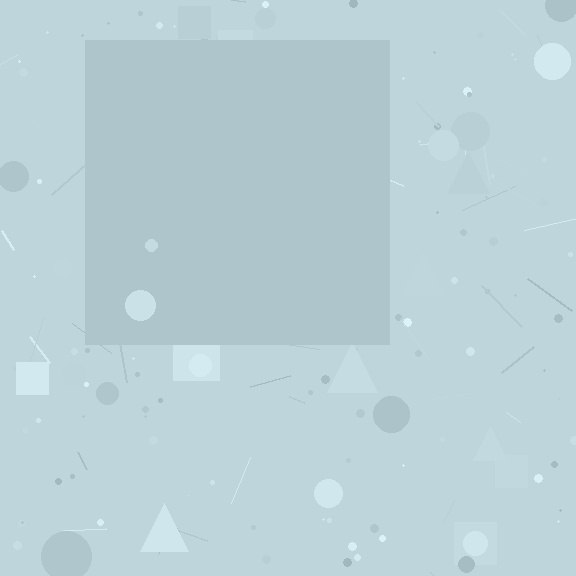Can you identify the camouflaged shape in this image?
The camouflaged shape is a square.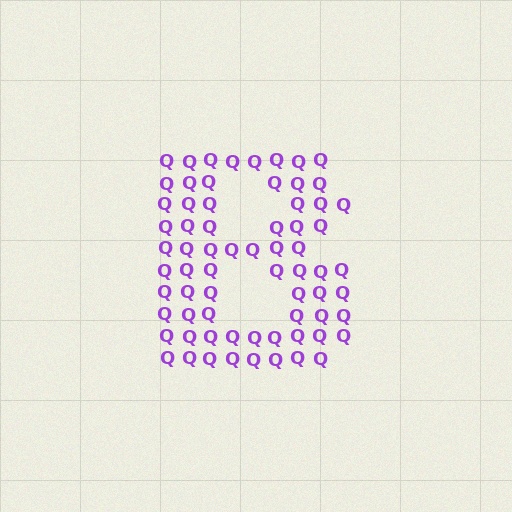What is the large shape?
The large shape is the letter B.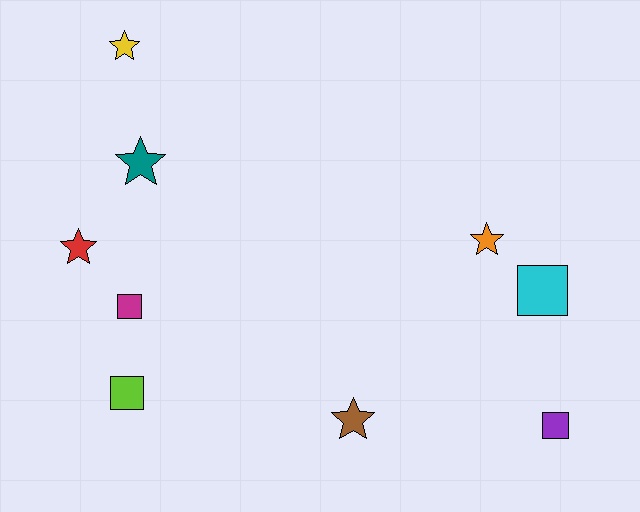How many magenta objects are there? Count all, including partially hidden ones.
There is 1 magenta object.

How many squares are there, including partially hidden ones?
There are 4 squares.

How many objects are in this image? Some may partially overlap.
There are 9 objects.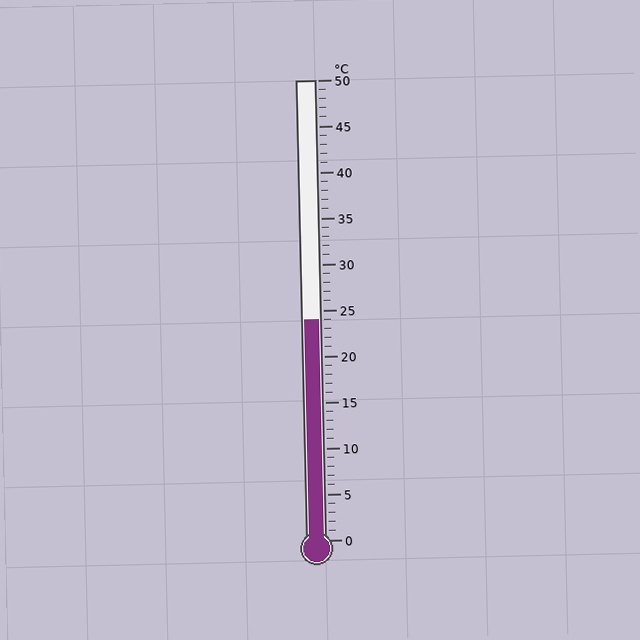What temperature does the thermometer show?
The thermometer shows approximately 24°C.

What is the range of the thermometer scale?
The thermometer scale ranges from 0°C to 50°C.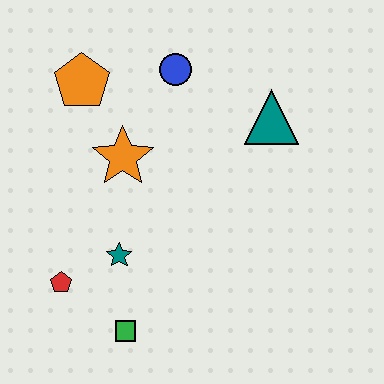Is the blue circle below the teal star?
No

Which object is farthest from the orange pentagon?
The green square is farthest from the orange pentagon.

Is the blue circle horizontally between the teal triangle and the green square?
Yes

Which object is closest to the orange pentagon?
The orange star is closest to the orange pentagon.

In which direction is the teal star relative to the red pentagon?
The teal star is to the right of the red pentagon.